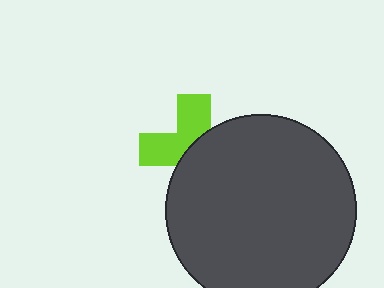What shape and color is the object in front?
The object in front is a dark gray circle.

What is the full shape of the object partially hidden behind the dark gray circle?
The partially hidden object is a lime cross.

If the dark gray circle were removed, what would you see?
You would see the complete lime cross.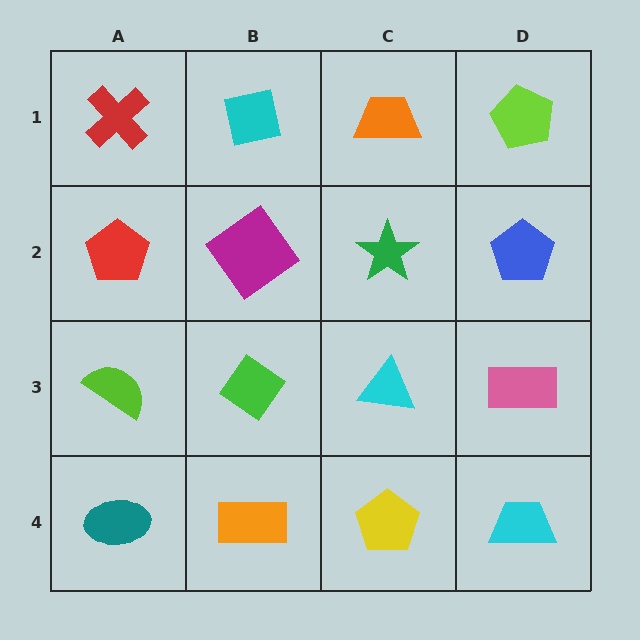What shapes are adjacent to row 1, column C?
A green star (row 2, column C), a cyan square (row 1, column B), a lime pentagon (row 1, column D).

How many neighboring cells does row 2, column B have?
4.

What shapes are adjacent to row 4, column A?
A lime semicircle (row 3, column A), an orange rectangle (row 4, column B).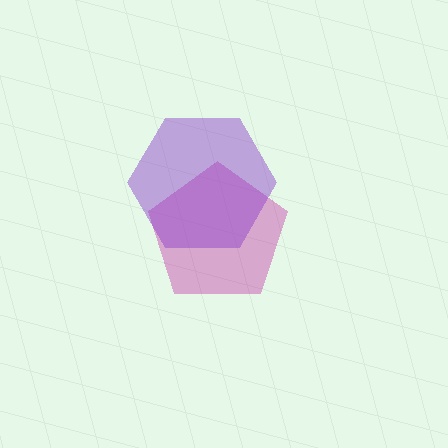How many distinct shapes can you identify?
There are 2 distinct shapes: a magenta pentagon, a purple hexagon.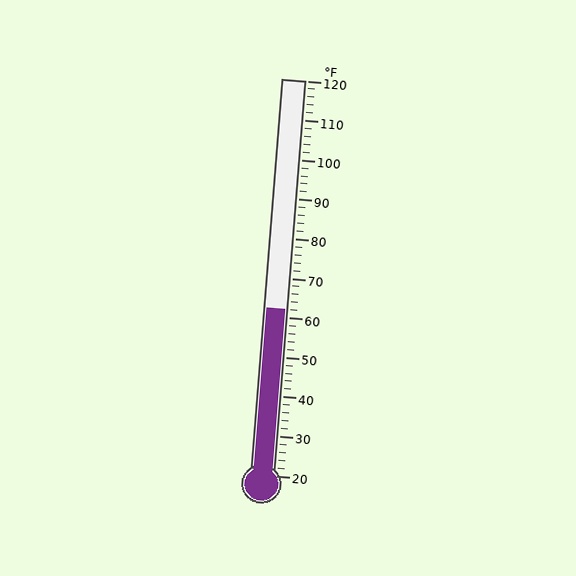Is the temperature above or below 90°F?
The temperature is below 90°F.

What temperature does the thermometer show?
The thermometer shows approximately 62°F.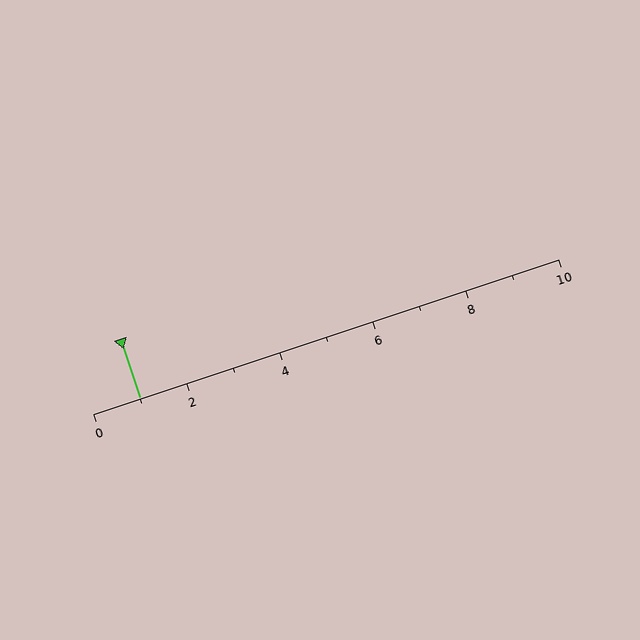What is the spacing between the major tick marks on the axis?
The major ticks are spaced 2 apart.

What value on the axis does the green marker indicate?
The marker indicates approximately 1.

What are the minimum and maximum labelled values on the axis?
The axis runs from 0 to 10.